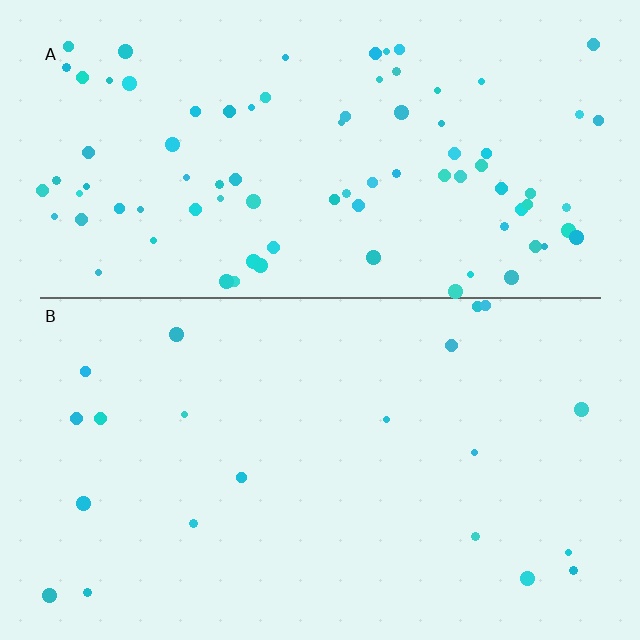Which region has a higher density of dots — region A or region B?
A (the top).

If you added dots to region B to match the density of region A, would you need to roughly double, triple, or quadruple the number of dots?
Approximately quadruple.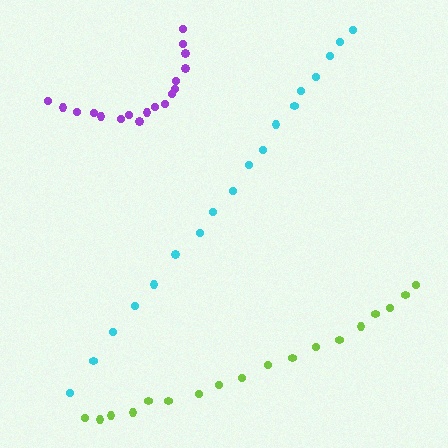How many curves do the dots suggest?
There are 3 distinct paths.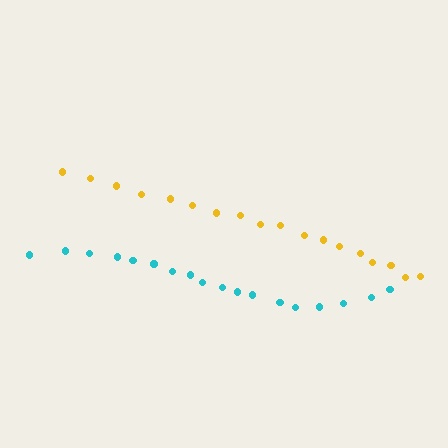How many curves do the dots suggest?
There are 2 distinct paths.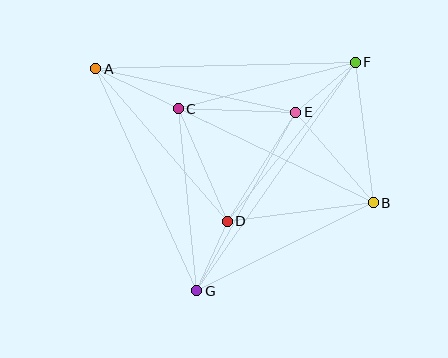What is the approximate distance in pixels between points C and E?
The distance between C and E is approximately 117 pixels.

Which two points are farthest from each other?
Points A and B are farthest from each other.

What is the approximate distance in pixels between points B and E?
The distance between B and E is approximately 119 pixels.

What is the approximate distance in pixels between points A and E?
The distance between A and E is approximately 204 pixels.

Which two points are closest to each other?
Points D and G are closest to each other.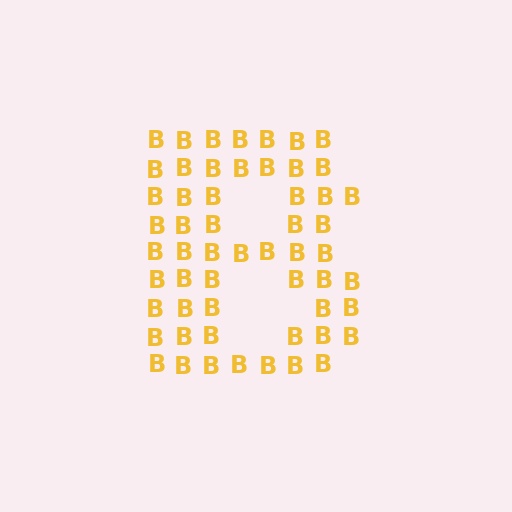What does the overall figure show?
The overall figure shows the letter B.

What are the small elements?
The small elements are letter B's.